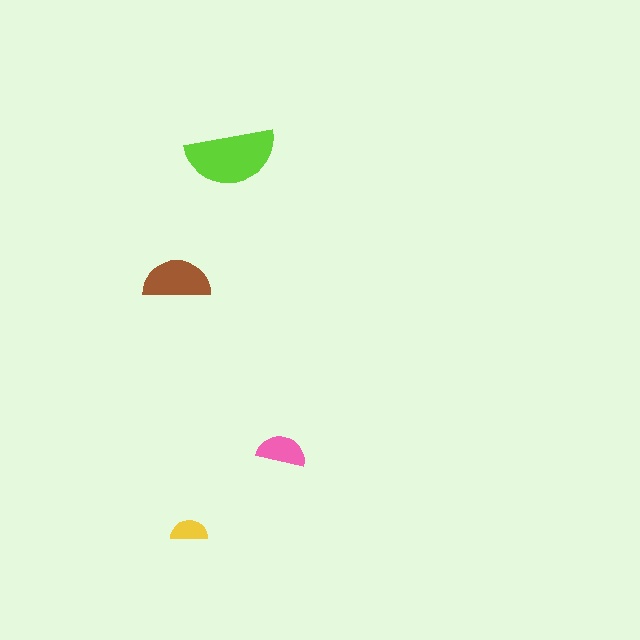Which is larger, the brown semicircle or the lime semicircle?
The lime one.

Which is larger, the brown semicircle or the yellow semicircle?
The brown one.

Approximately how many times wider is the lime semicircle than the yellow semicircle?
About 2.5 times wider.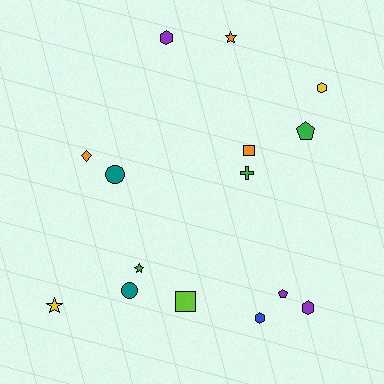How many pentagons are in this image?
There are 2 pentagons.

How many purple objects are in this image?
There are 3 purple objects.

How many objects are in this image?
There are 15 objects.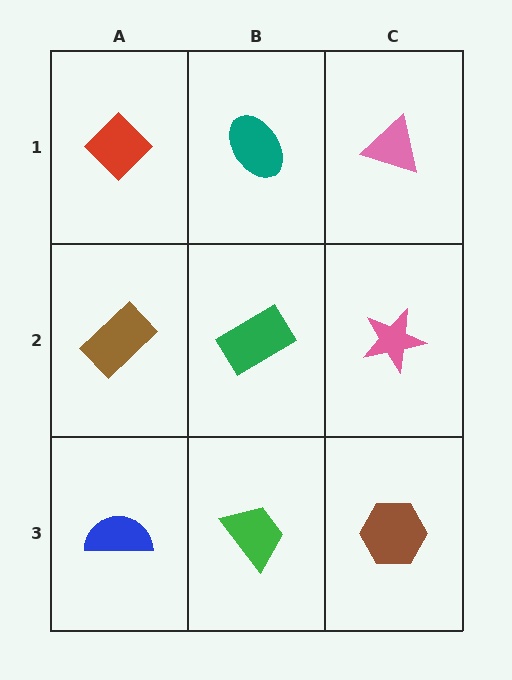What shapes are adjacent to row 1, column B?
A green rectangle (row 2, column B), a red diamond (row 1, column A), a pink triangle (row 1, column C).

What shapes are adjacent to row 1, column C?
A pink star (row 2, column C), a teal ellipse (row 1, column B).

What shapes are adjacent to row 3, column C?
A pink star (row 2, column C), a green trapezoid (row 3, column B).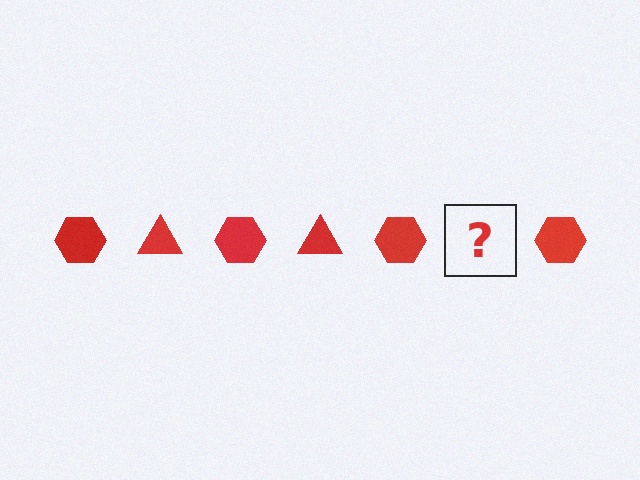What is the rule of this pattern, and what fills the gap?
The rule is that the pattern cycles through hexagon, triangle shapes in red. The gap should be filled with a red triangle.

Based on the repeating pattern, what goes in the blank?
The blank should be a red triangle.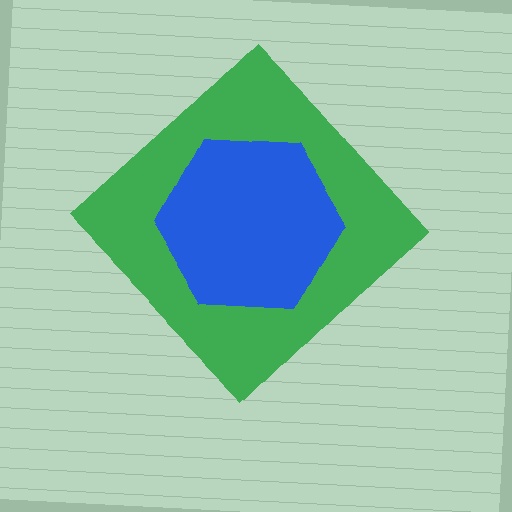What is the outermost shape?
The green diamond.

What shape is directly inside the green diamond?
The blue hexagon.